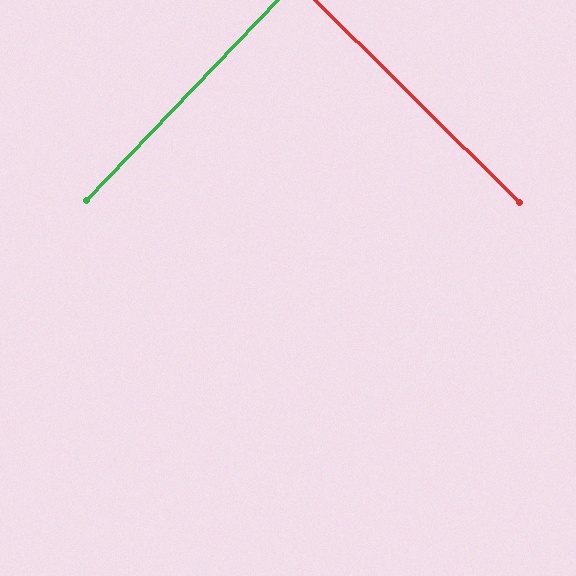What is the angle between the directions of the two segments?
Approximately 89 degrees.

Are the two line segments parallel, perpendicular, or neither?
Perpendicular — they meet at approximately 89°.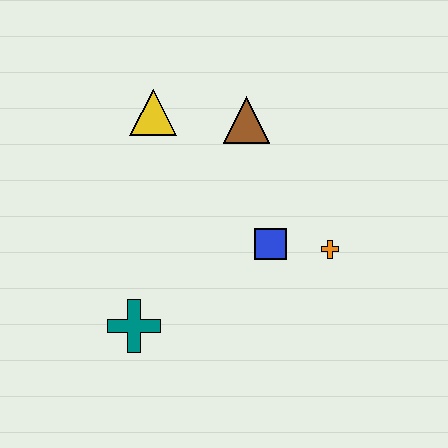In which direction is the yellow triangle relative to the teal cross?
The yellow triangle is above the teal cross.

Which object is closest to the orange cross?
The blue square is closest to the orange cross.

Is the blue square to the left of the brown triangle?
No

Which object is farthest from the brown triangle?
The teal cross is farthest from the brown triangle.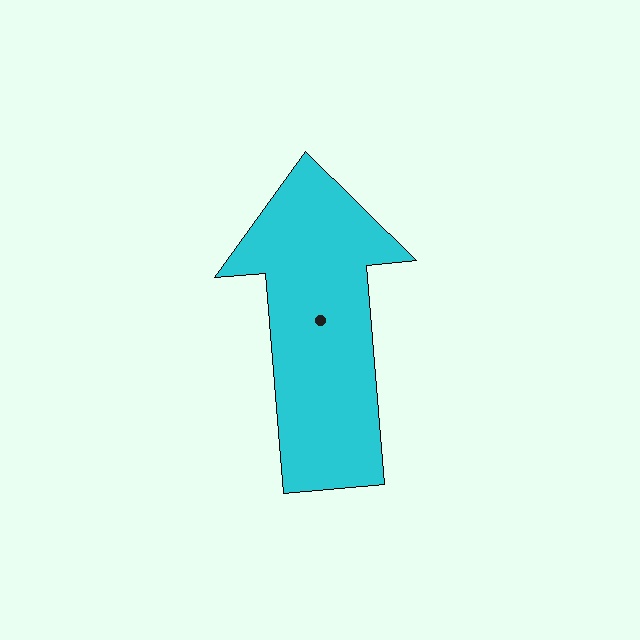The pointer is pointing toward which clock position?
Roughly 12 o'clock.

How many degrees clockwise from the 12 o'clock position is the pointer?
Approximately 355 degrees.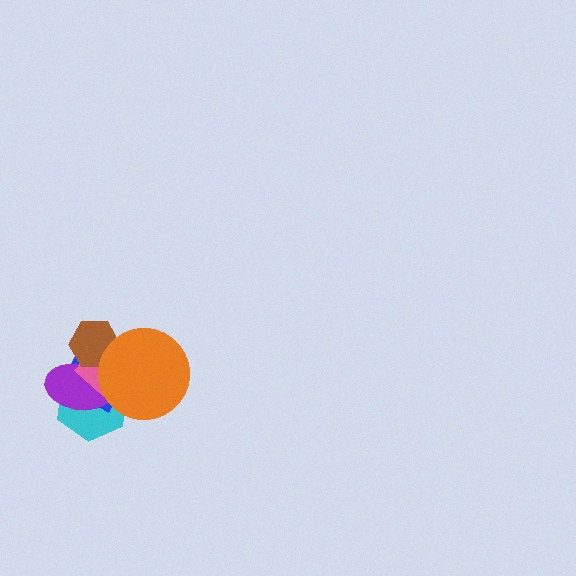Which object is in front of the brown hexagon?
The orange circle is in front of the brown hexagon.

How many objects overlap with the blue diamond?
5 objects overlap with the blue diamond.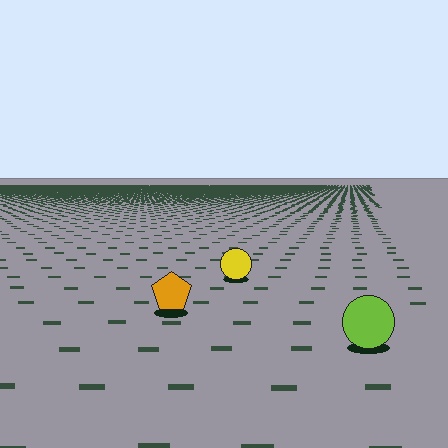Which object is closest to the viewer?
The lime circle is closest. The texture marks near it are larger and more spread out.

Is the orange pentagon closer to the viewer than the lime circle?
No. The lime circle is closer — you can tell from the texture gradient: the ground texture is coarser near it.